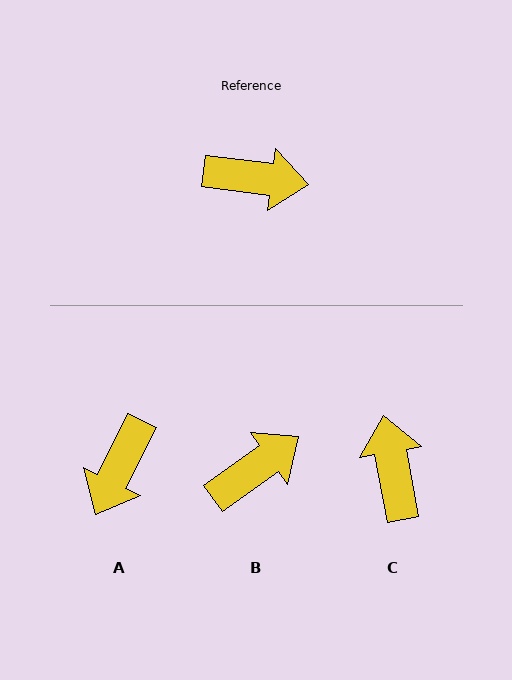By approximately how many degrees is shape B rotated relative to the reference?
Approximately 43 degrees counter-clockwise.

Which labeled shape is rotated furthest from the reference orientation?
A, about 109 degrees away.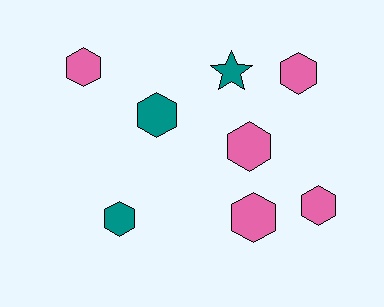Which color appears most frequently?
Pink, with 5 objects.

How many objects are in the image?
There are 8 objects.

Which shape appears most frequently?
Hexagon, with 7 objects.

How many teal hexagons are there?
There are 2 teal hexagons.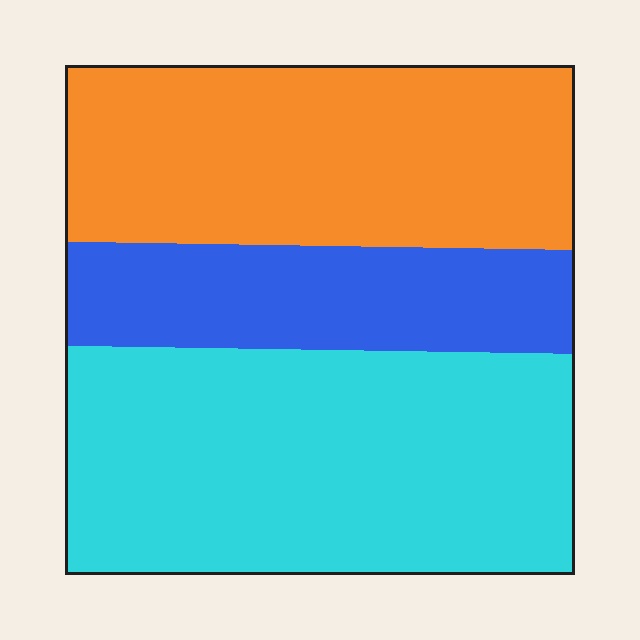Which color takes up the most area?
Cyan, at roughly 45%.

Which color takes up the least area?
Blue, at roughly 20%.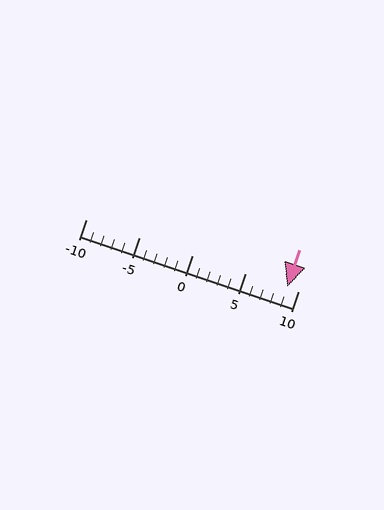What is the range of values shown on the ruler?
The ruler shows values from -10 to 10.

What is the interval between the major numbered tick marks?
The major tick marks are spaced 5 units apart.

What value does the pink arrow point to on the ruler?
The pink arrow points to approximately 9.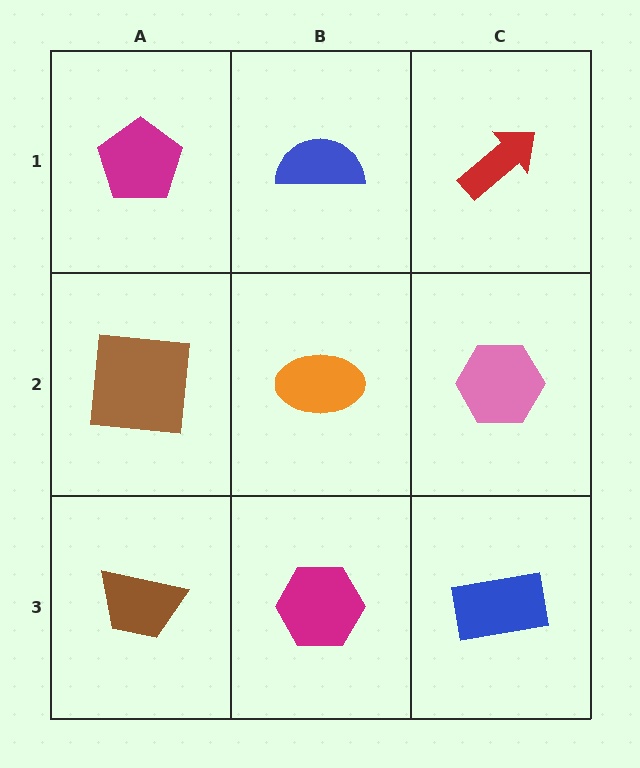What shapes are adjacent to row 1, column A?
A brown square (row 2, column A), a blue semicircle (row 1, column B).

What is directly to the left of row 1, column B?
A magenta pentagon.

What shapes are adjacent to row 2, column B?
A blue semicircle (row 1, column B), a magenta hexagon (row 3, column B), a brown square (row 2, column A), a pink hexagon (row 2, column C).